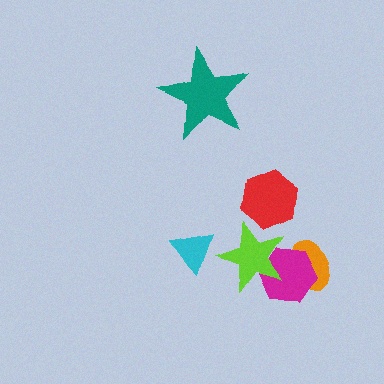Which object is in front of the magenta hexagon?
The lime star is in front of the magenta hexagon.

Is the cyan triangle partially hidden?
No, no other shape covers it.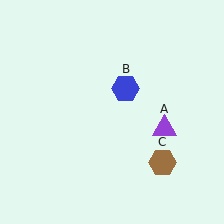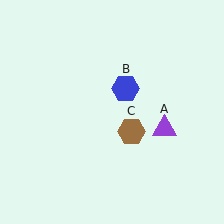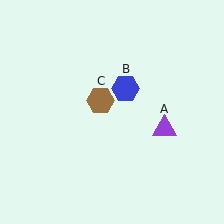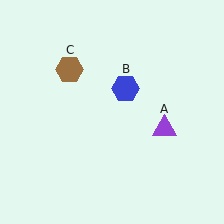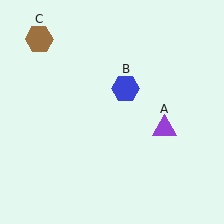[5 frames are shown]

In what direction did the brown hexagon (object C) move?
The brown hexagon (object C) moved up and to the left.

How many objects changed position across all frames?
1 object changed position: brown hexagon (object C).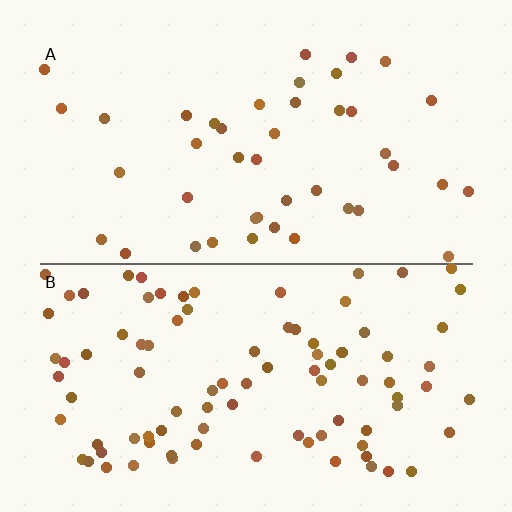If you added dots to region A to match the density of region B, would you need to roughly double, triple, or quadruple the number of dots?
Approximately double.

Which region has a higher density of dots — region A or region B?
B (the bottom).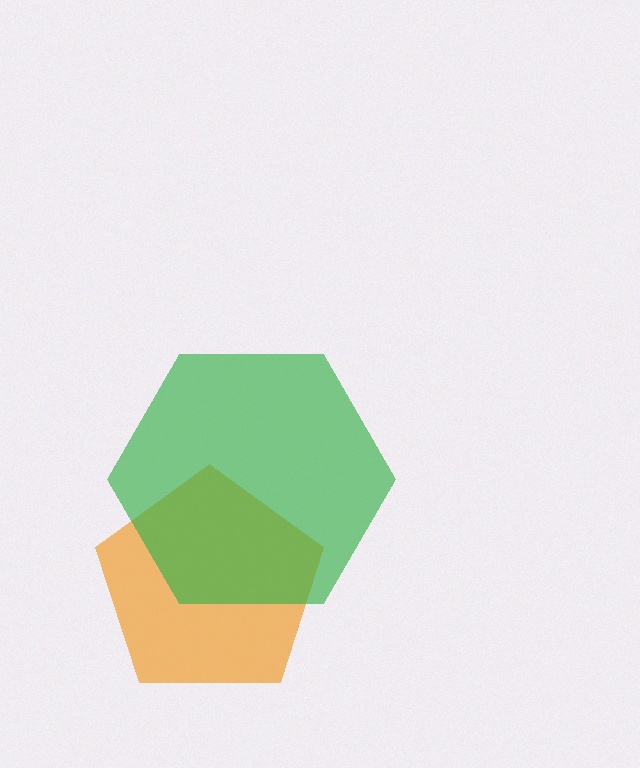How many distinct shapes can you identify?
There are 2 distinct shapes: an orange pentagon, a green hexagon.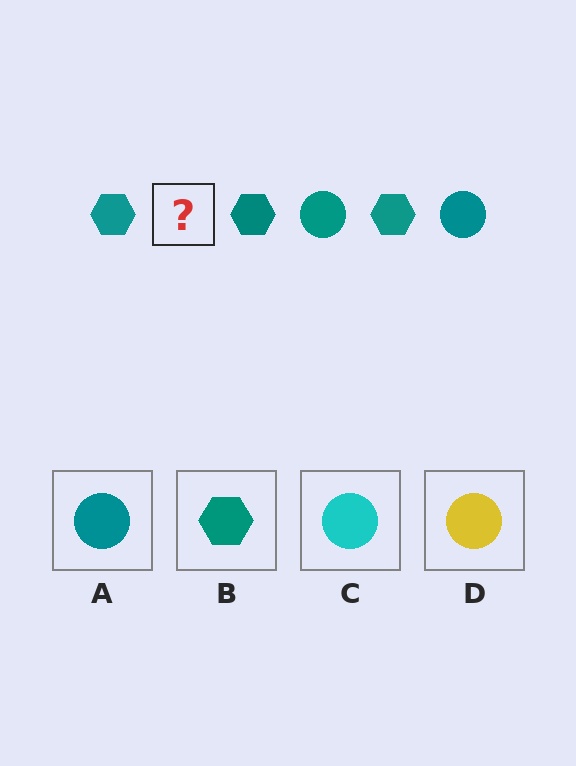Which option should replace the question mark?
Option A.